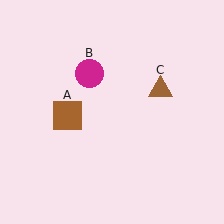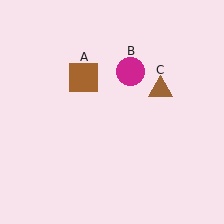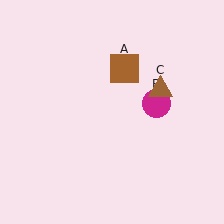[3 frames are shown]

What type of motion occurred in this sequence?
The brown square (object A), magenta circle (object B) rotated clockwise around the center of the scene.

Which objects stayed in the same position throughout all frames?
Brown triangle (object C) remained stationary.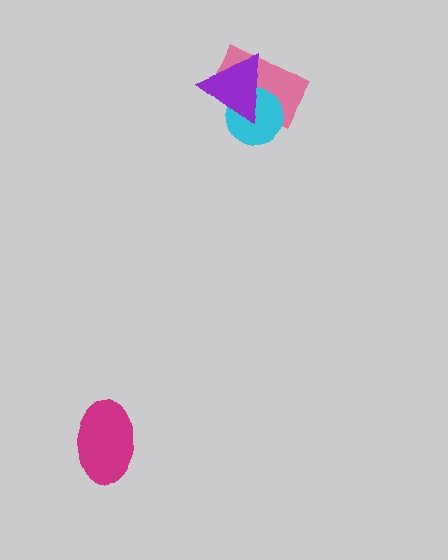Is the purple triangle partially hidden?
No, no other shape covers it.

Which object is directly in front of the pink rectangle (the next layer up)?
The cyan circle is directly in front of the pink rectangle.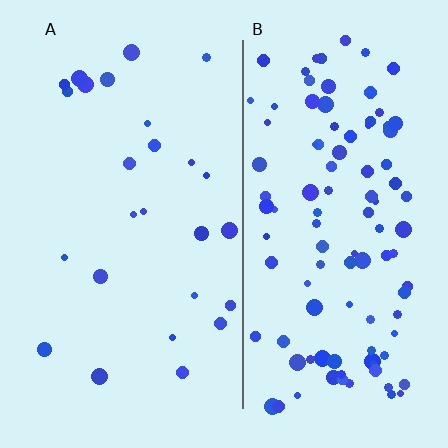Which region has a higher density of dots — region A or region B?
B (the right).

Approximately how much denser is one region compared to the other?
Approximately 4.1× — region B over region A.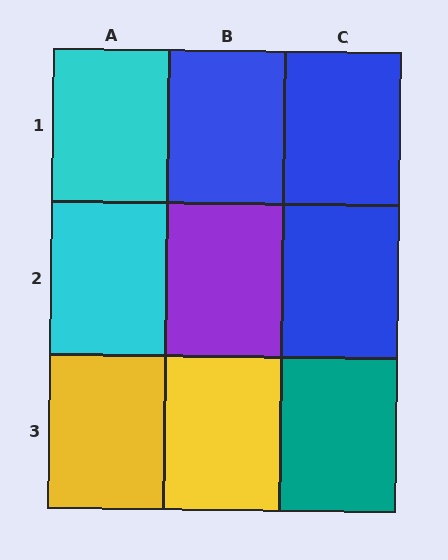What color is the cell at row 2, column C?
Blue.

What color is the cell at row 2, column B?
Purple.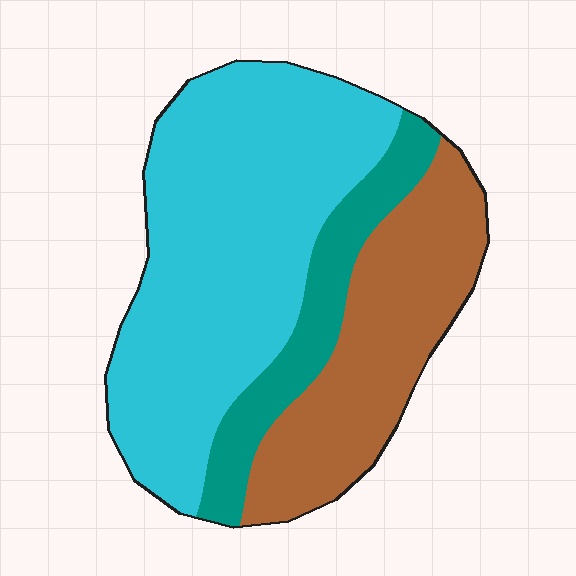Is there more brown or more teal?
Brown.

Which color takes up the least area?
Teal, at roughly 15%.